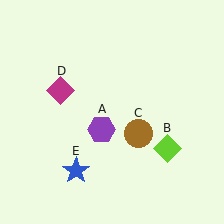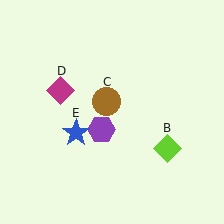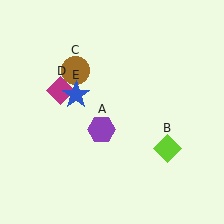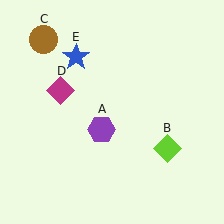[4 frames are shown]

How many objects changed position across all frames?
2 objects changed position: brown circle (object C), blue star (object E).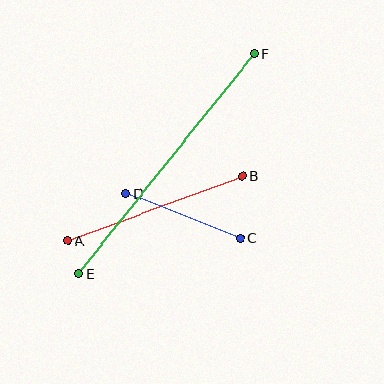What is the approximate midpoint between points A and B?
The midpoint is at approximately (155, 209) pixels.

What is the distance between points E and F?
The distance is approximately 281 pixels.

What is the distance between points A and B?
The distance is approximately 186 pixels.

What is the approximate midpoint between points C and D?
The midpoint is at approximately (183, 216) pixels.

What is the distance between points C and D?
The distance is approximately 123 pixels.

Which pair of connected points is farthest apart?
Points E and F are farthest apart.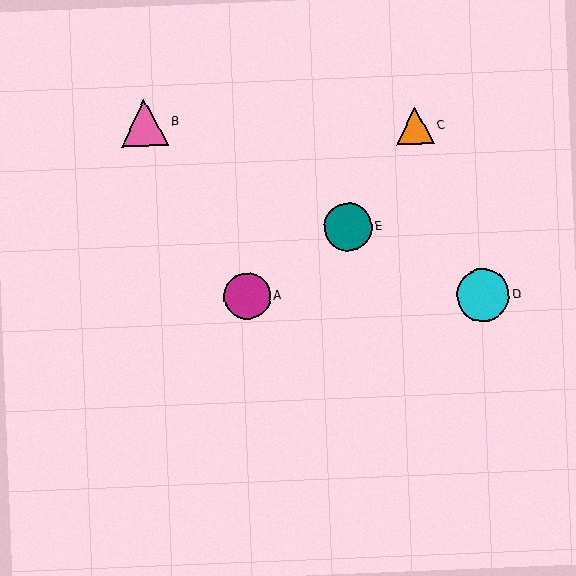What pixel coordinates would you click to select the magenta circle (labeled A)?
Click at (247, 296) to select the magenta circle A.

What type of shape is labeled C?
Shape C is an orange triangle.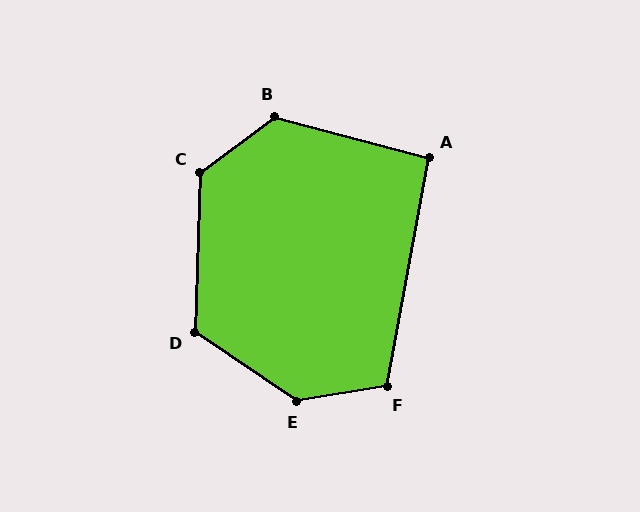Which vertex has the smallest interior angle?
A, at approximately 95 degrees.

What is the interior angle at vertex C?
Approximately 128 degrees (obtuse).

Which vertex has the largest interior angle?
E, at approximately 137 degrees.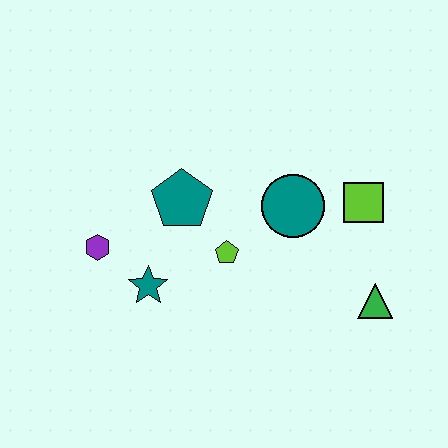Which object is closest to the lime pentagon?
The teal pentagon is closest to the lime pentagon.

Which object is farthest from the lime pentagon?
The green triangle is farthest from the lime pentagon.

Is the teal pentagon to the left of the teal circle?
Yes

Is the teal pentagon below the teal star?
No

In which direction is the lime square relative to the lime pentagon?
The lime square is to the right of the lime pentagon.